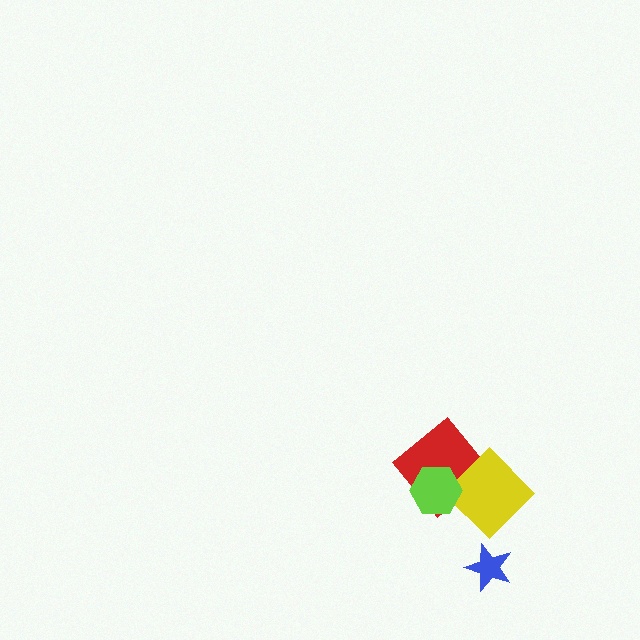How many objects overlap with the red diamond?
2 objects overlap with the red diamond.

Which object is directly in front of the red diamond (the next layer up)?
The yellow diamond is directly in front of the red diamond.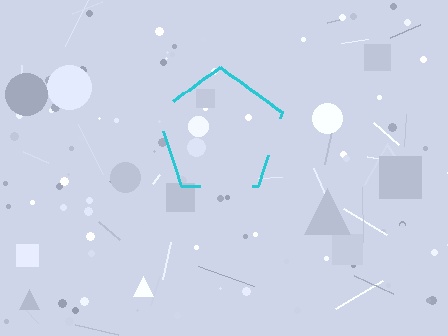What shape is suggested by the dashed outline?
The dashed outline suggests a pentagon.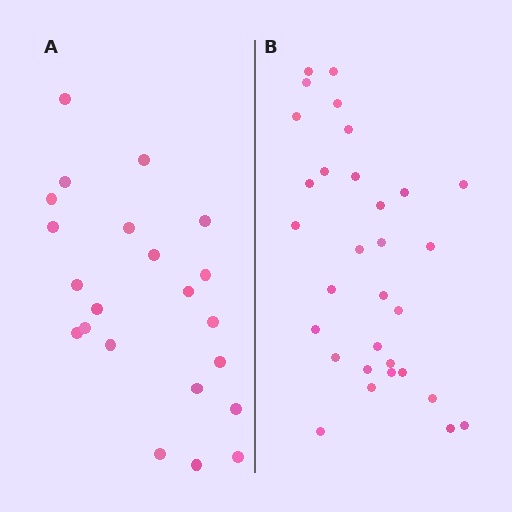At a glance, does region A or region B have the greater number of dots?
Region B (the right region) has more dots.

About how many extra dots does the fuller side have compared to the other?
Region B has roughly 8 or so more dots than region A.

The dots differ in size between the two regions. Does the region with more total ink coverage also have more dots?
No. Region A has more total ink coverage because its dots are larger, but region B actually contains more individual dots. Total area can be misleading — the number of items is what matters here.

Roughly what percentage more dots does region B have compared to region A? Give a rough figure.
About 40% more.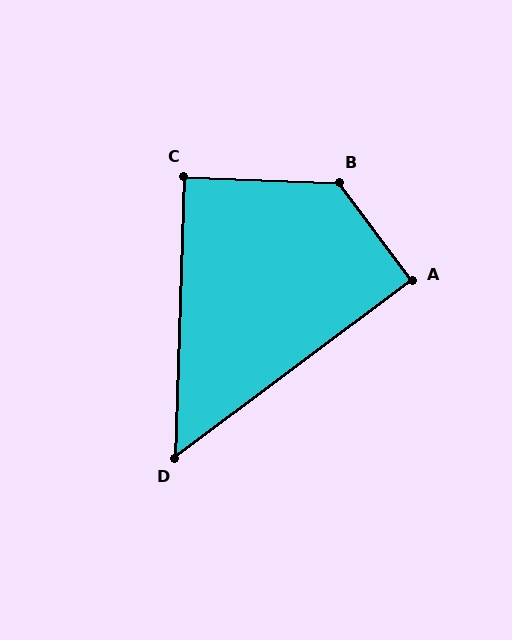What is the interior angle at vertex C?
Approximately 90 degrees (approximately right).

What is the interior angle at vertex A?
Approximately 90 degrees (approximately right).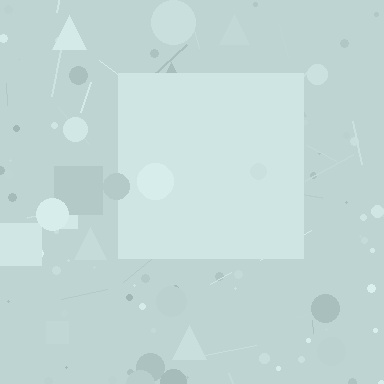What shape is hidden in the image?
A square is hidden in the image.